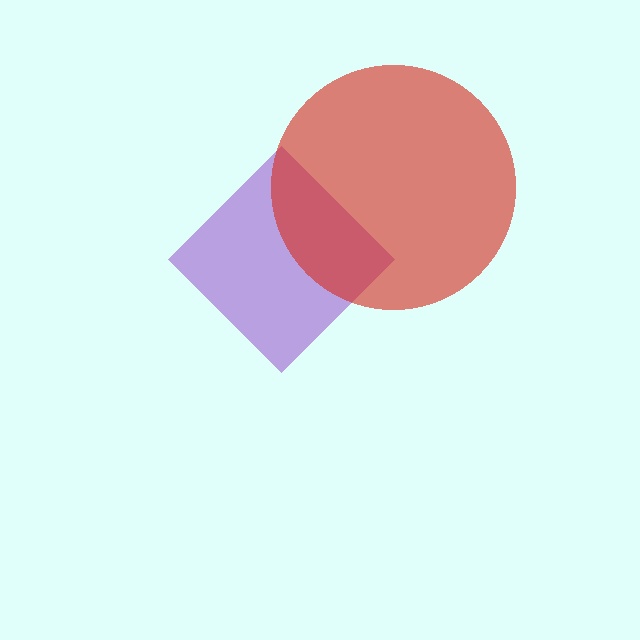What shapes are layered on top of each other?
The layered shapes are: a purple diamond, a red circle.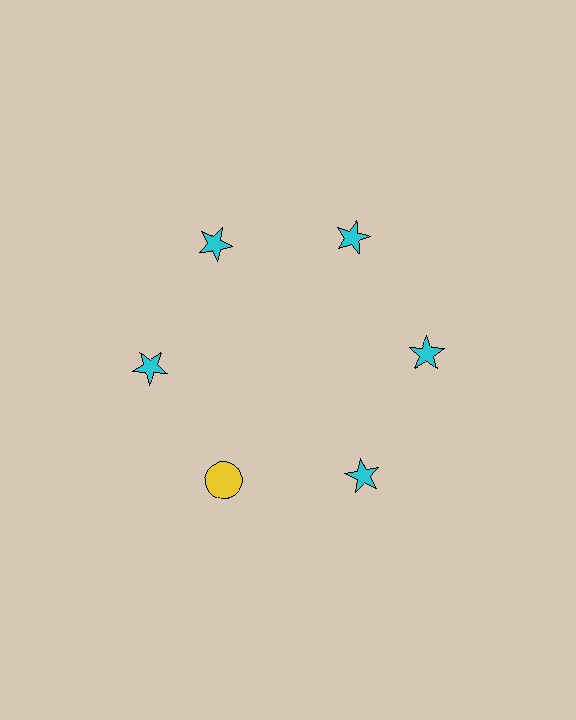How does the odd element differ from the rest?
It differs in both color (yellow instead of cyan) and shape (circle instead of star).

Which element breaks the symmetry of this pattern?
The yellow circle at roughly the 7 o'clock position breaks the symmetry. All other shapes are cyan stars.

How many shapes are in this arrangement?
There are 6 shapes arranged in a ring pattern.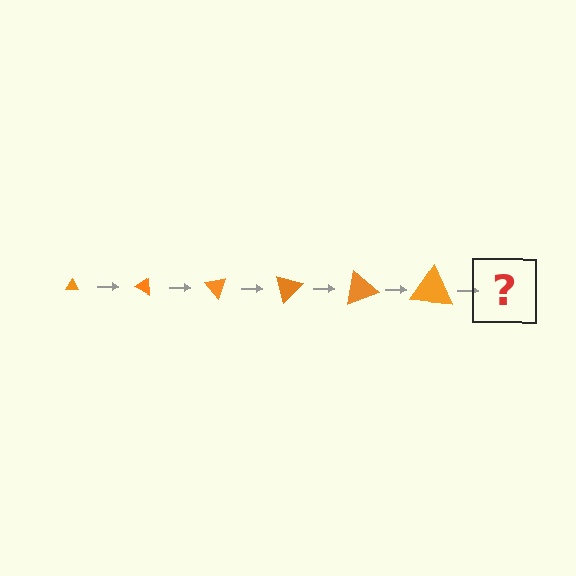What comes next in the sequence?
The next element should be a triangle, larger than the previous one and rotated 150 degrees from the start.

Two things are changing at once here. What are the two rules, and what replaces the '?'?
The two rules are that the triangle grows larger each step and it rotates 25 degrees each step. The '?' should be a triangle, larger than the previous one and rotated 150 degrees from the start.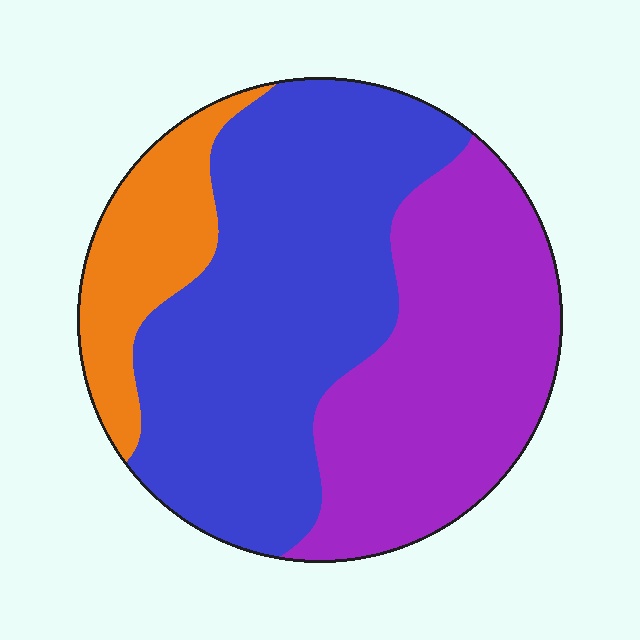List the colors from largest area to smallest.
From largest to smallest: blue, purple, orange.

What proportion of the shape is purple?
Purple takes up between a third and a half of the shape.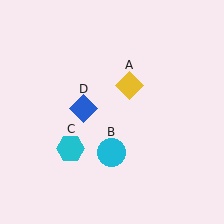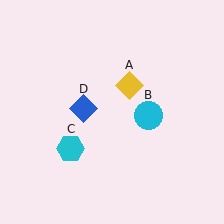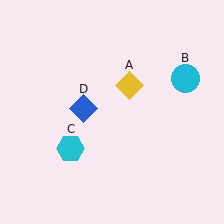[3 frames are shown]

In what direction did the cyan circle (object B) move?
The cyan circle (object B) moved up and to the right.